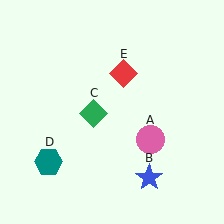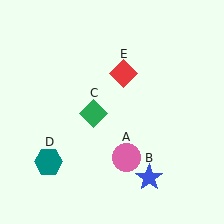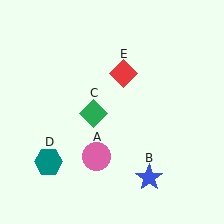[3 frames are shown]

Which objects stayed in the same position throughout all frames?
Blue star (object B) and green diamond (object C) and teal hexagon (object D) and red diamond (object E) remained stationary.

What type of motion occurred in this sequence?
The pink circle (object A) rotated clockwise around the center of the scene.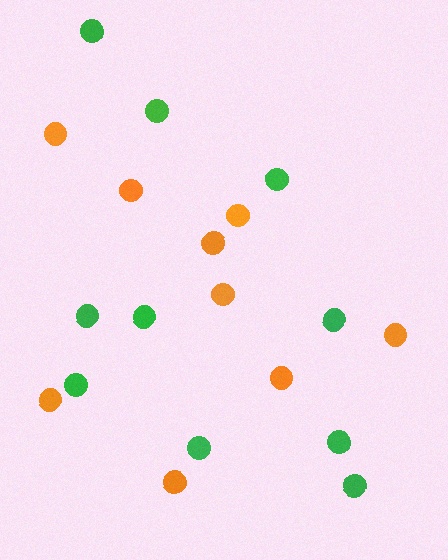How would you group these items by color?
There are 2 groups: one group of green circles (10) and one group of orange circles (9).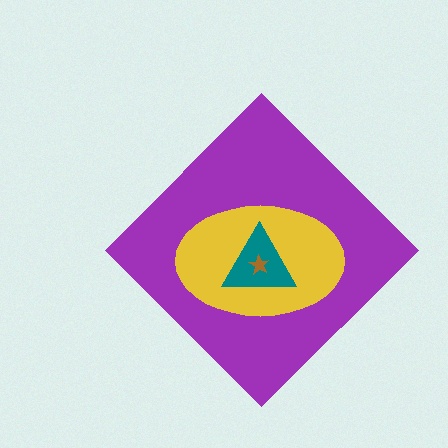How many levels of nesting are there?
4.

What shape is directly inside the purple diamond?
The yellow ellipse.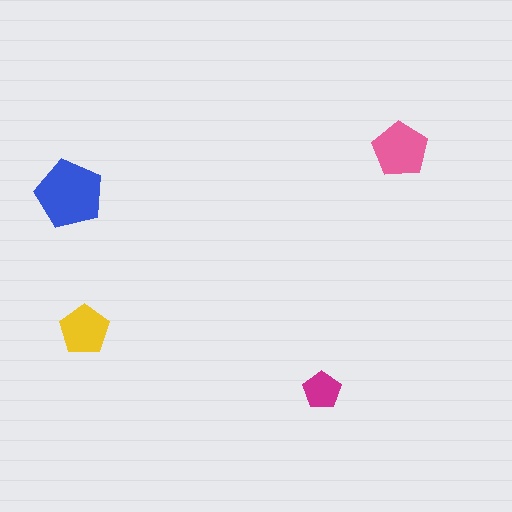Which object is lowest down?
The magenta pentagon is bottommost.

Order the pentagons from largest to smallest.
the blue one, the pink one, the yellow one, the magenta one.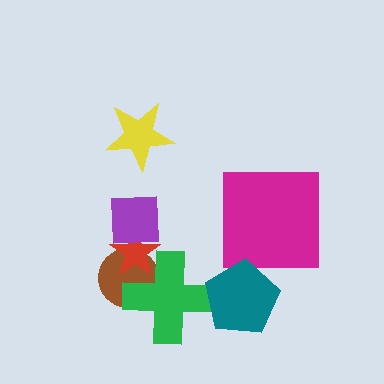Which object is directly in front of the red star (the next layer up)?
The purple square is directly in front of the red star.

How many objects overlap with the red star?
3 objects overlap with the red star.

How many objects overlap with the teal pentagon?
1 object overlaps with the teal pentagon.